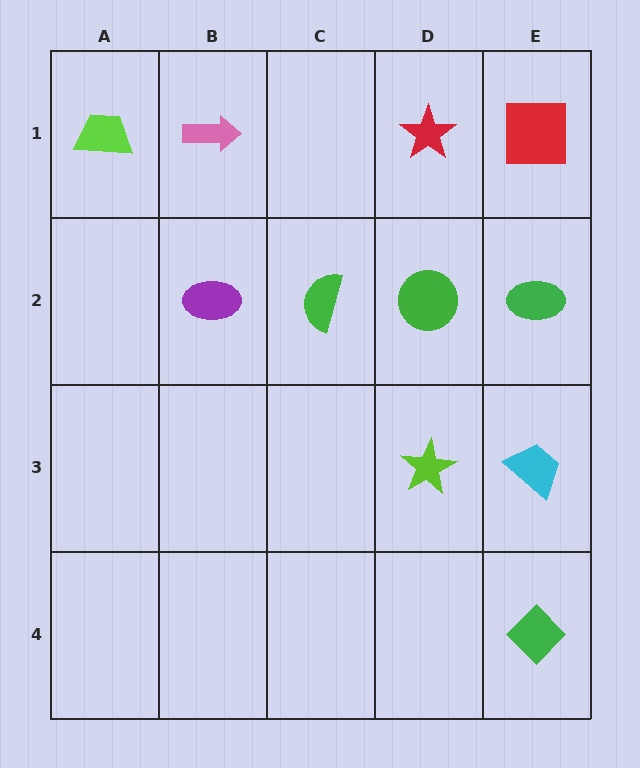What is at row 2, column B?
A purple ellipse.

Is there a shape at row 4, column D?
No, that cell is empty.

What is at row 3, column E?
A cyan trapezoid.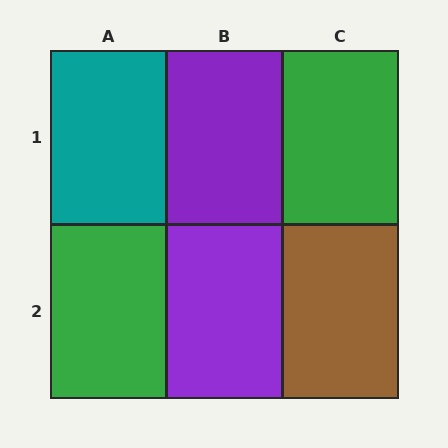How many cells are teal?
1 cell is teal.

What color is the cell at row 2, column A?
Green.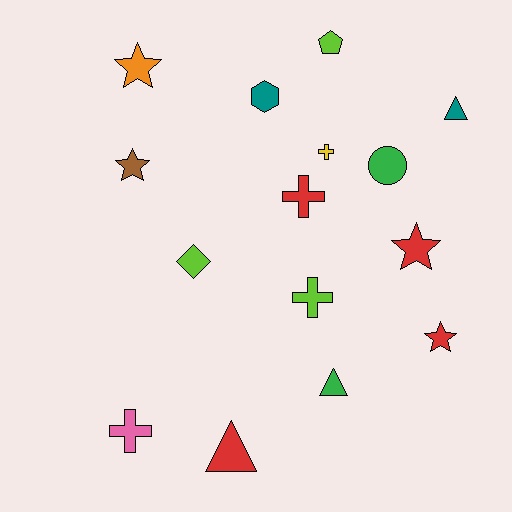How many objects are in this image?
There are 15 objects.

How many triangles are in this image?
There are 3 triangles.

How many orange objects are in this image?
There is 1 orange object.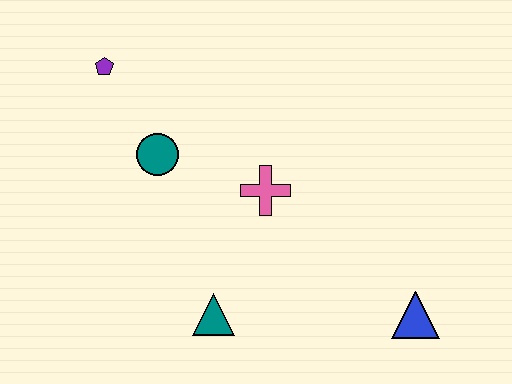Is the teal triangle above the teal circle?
No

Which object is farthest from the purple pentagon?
The blue triangle is farthest from the purple pentagon.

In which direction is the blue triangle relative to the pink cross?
The blue triangle is to the right of the pink cross.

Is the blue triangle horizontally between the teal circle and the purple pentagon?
No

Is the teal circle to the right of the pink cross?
No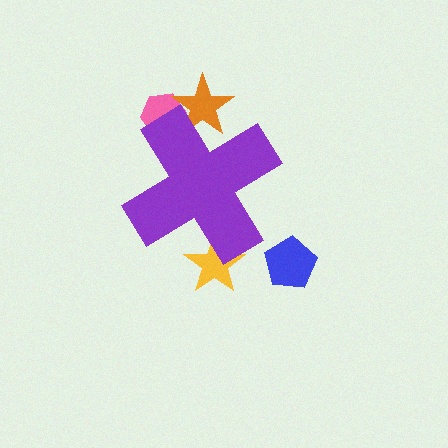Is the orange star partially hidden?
Yes, the orange star is partially hidden behind the purple cross.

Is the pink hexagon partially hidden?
Yes, the pink hexagon is partially hidden behind the purple cross.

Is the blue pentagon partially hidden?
No, the blue pentagon is fully visible.